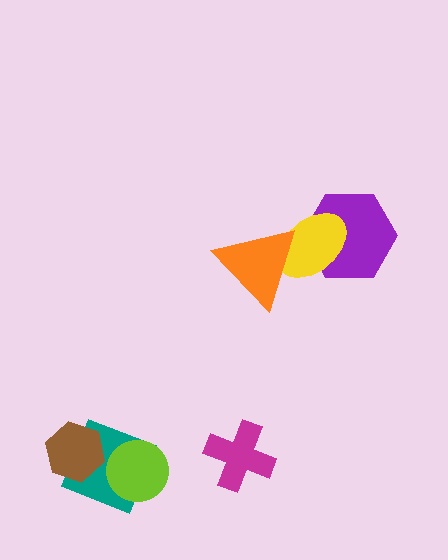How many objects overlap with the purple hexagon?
1 object overlaps with the purple hexagon.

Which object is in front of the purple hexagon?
The yellow ellipse is in front of the purple hexagon.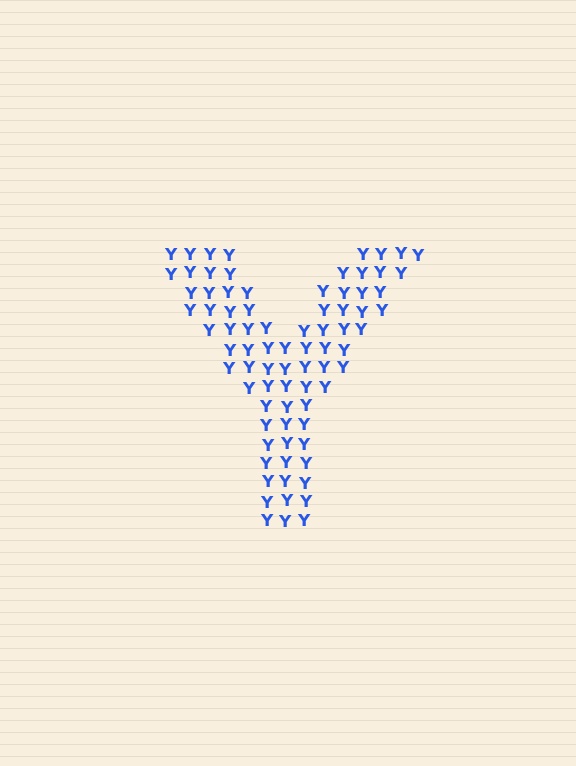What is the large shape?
The large shape is the letter Y.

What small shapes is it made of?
It is made of small letter Y's.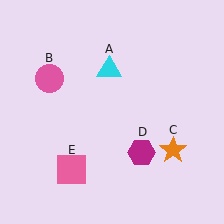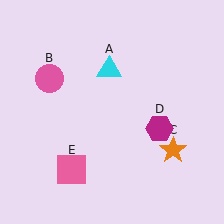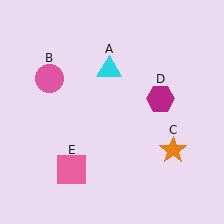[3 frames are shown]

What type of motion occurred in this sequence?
The magenta hexagon (object D) rotated counterclockwise around the center of the scene.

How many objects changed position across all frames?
1 object changed position: magenta hexagon (object D).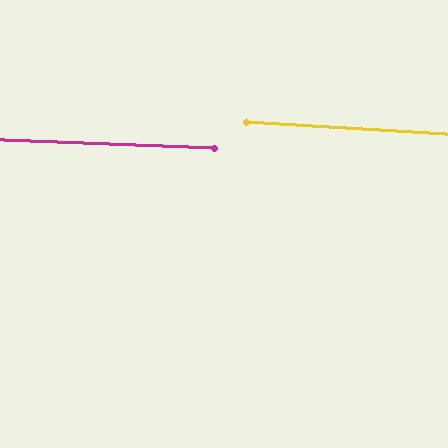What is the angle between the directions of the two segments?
Approximately 1 degree.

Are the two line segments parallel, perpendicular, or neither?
Parallel — their directions differ by only 1.1°.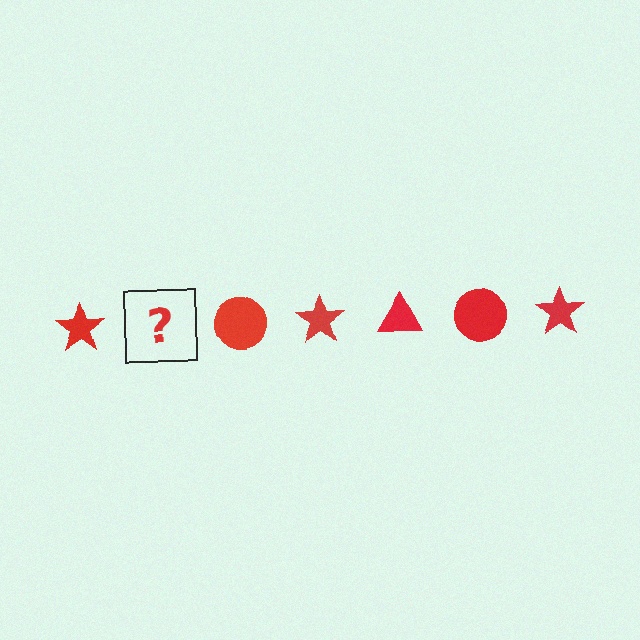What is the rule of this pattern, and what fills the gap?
The rule is that the pattern cycles through star, triangle, circle shapes in red. The gap should be filled with a red triangle.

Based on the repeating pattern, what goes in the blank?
The blank should be a red triangle.